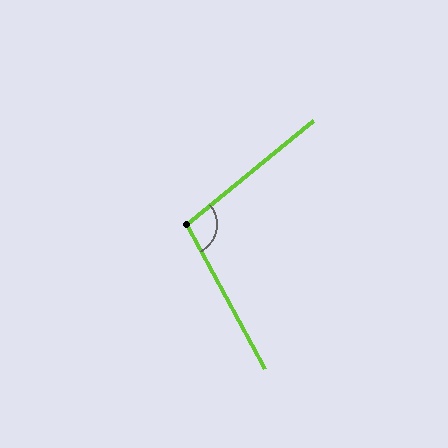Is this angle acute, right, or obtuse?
It is obtuse.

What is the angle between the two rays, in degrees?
Approximately 101 degrees.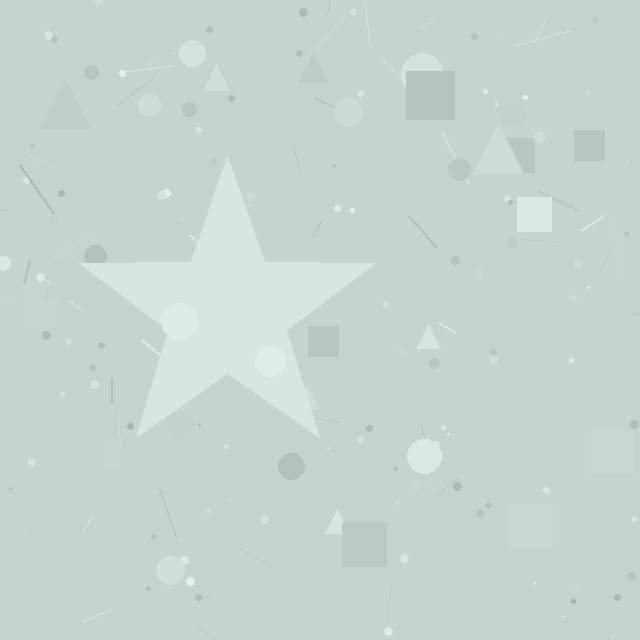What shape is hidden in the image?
A star is hidden in the image.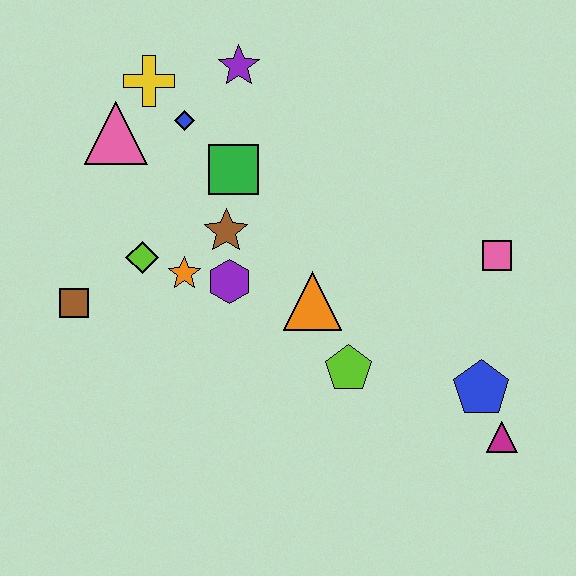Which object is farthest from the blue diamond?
The magenta triangle is farthest from the blue diamond.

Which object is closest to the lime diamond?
The orange star is closest to the lime diamond.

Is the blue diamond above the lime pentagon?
Yes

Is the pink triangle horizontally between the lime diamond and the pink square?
No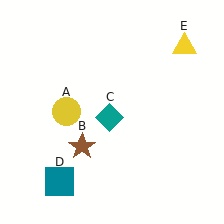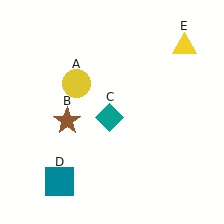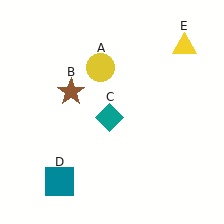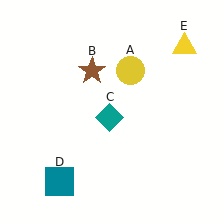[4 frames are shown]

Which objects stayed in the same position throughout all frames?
Teal diamond (object C) and teal square (object D) and yellow triangle (object E) remained stationary.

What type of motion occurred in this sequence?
The yellow circle (object A), brown star (object B) rotated clockwise around the center of the scene.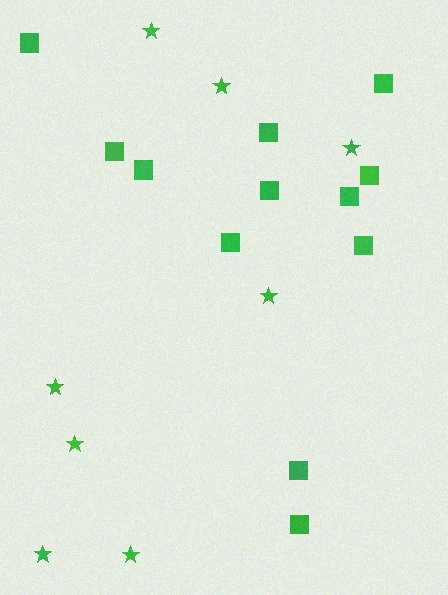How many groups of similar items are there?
There are 2 groups: one group of stars (8) and one group of squares (12).